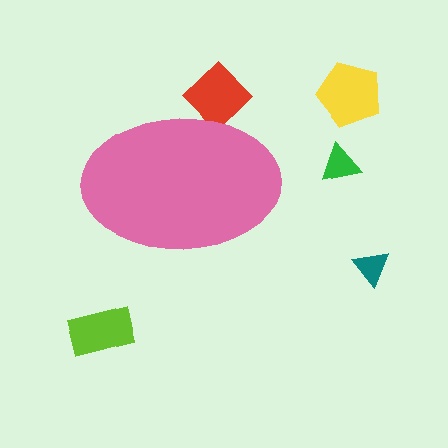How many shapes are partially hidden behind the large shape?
1 shape is partially hidden.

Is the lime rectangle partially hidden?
No, the lime rectangle is fully visible.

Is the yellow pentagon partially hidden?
No, the yellow pentagon is fully visible.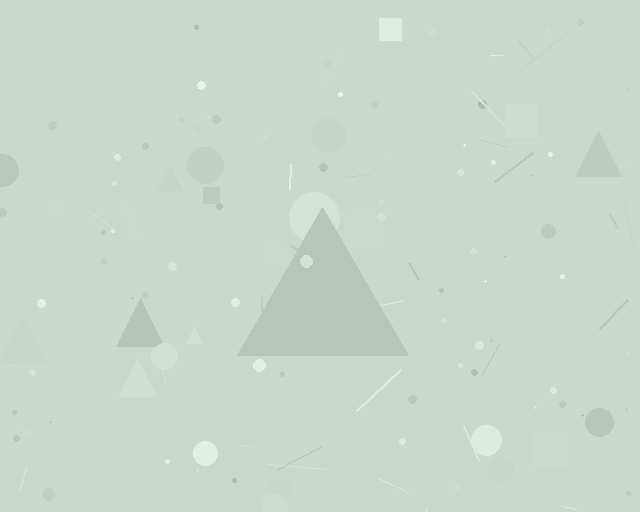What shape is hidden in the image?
A triangle is hidden in the image.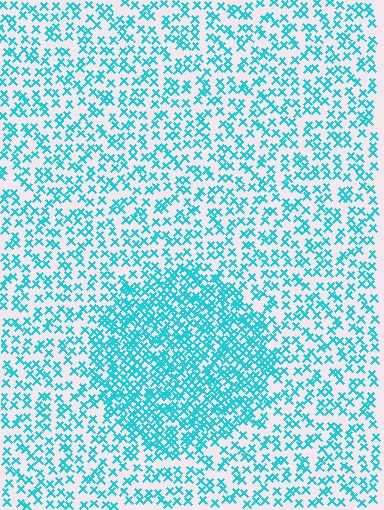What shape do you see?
I see a circle.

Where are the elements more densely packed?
The elements are more densely packed inside the circle boundary.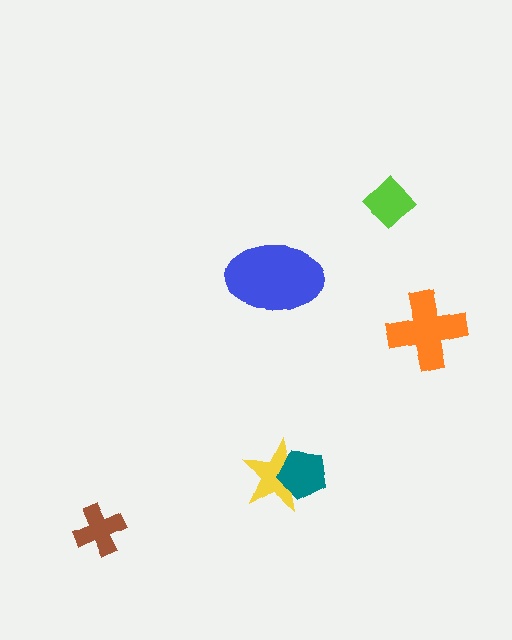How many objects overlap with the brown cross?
0 objects overlap with the brown cross.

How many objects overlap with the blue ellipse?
0 objects overlap with the blue ellipse.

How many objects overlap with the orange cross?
0 objects overlap with the orange cross.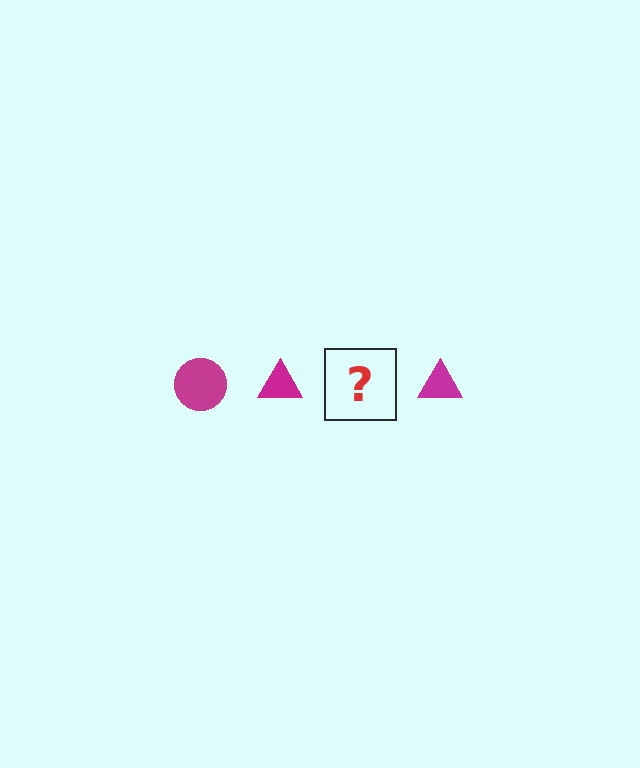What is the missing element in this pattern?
The missing element is a magenta circle.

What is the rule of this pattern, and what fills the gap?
The rule is that the pattern cycles through circle, triangle shapes in magenta. The gap should be filled with a magenta circle.